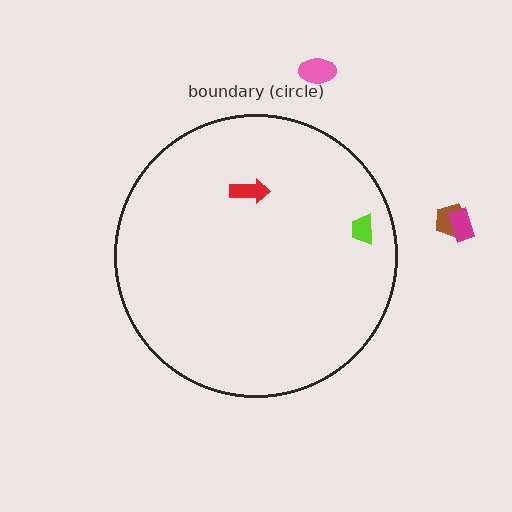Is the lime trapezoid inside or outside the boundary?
Inside.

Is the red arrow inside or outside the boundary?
Inside.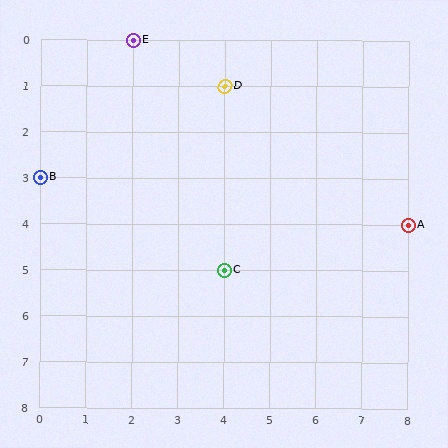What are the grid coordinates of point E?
Point E is at grid coordinates (2, 0).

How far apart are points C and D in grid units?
Points C and D are 4 rows apart.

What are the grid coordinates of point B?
Point B is at grid coordinates (0, 3).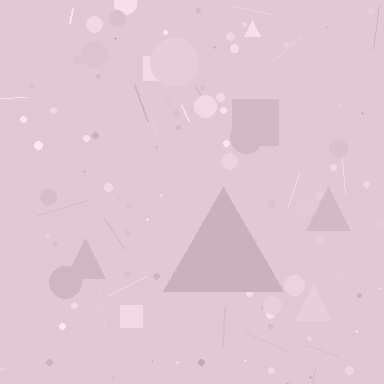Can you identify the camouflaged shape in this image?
The camouflaged shape is a triangle.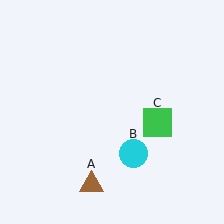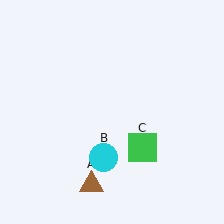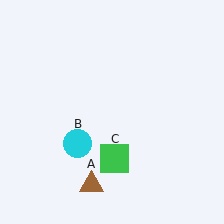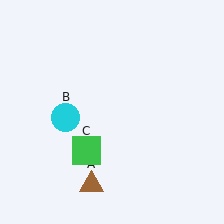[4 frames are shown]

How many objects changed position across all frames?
2 objects changed position: cyan circle (object B), green square (object C).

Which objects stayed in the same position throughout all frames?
Brown triangle (object A) remained stationary.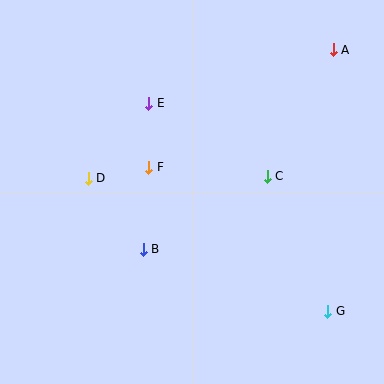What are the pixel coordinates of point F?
Point F is at (149, 167).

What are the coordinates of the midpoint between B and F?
The midpoint between B and F is at (146, 208).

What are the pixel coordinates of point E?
Point E is at (149, 103).